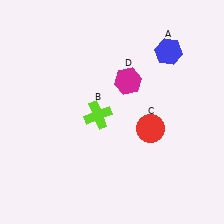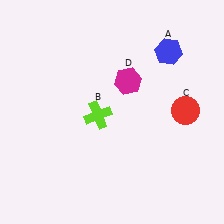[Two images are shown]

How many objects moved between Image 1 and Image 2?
1 object moved between the two images.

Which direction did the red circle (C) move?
The red circle (C) moved right.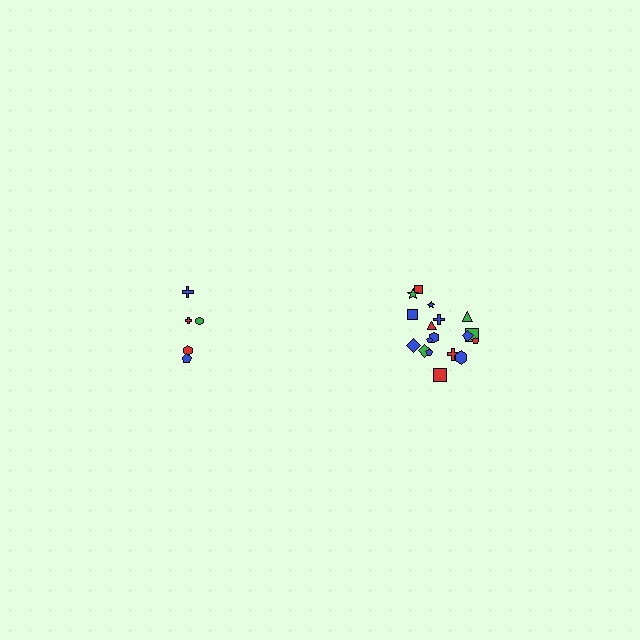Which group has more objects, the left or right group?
The right group.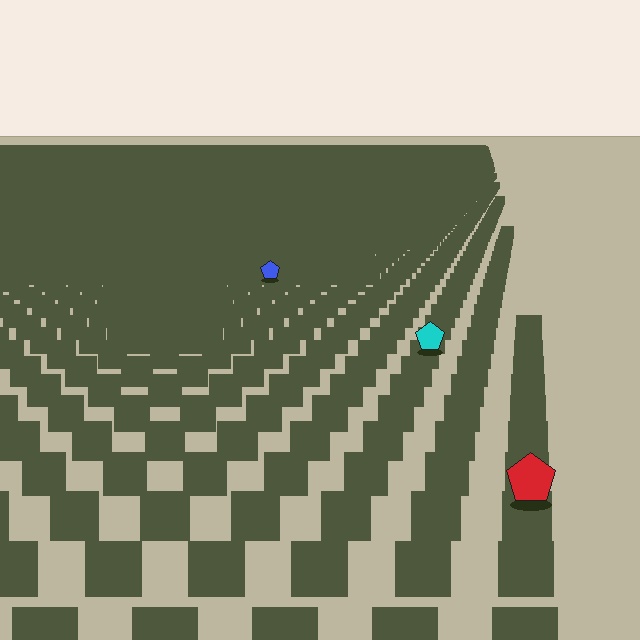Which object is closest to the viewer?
The red pentagon is closest. The texture marks near it are larger and more spread out.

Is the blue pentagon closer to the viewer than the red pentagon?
No. The red pentagon is closer — you can tell from the texture gradient: the ground texture is coarser near it.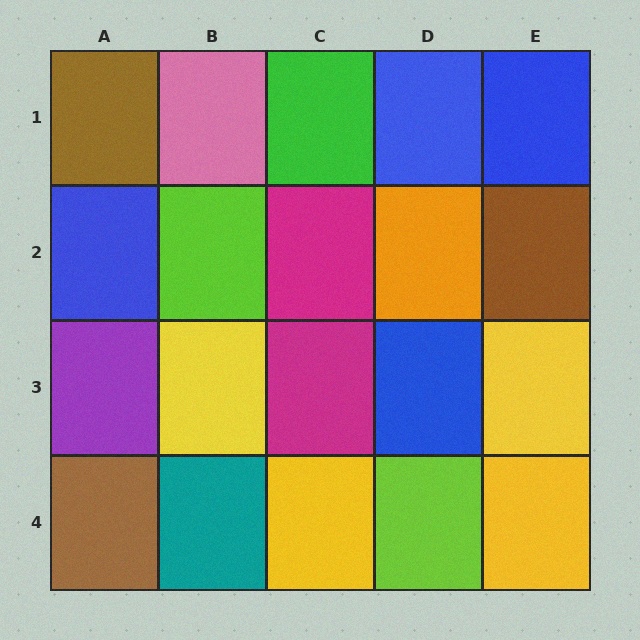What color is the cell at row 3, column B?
Yellow.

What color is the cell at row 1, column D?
Blue.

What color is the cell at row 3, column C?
Magenta.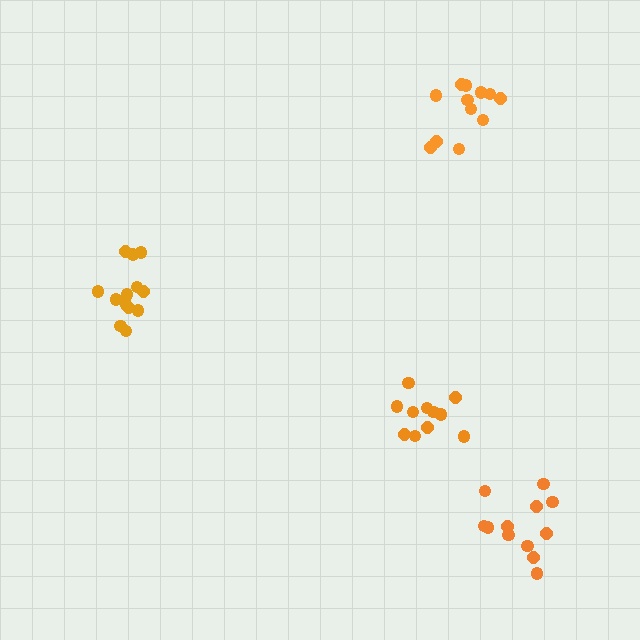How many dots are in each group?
Group 1: 11 dots, Group 2: 13 dots, Group 3: 12 dots, Group 4: 12 dots (48 total).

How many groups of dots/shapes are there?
There are 4 groups.